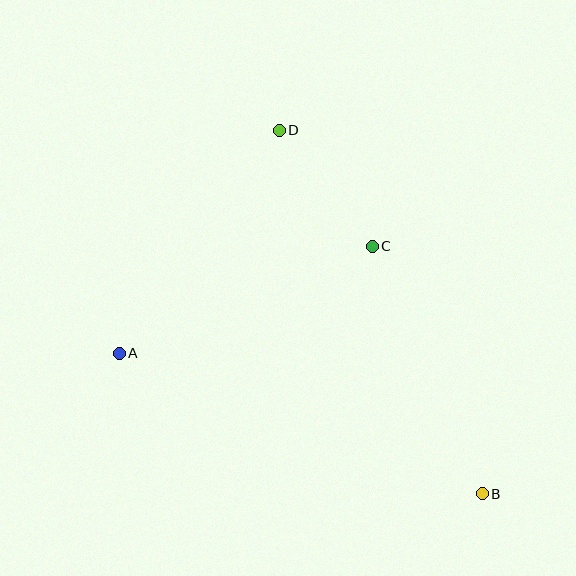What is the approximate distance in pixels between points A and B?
The distance between A and B is approximately 389 pixels.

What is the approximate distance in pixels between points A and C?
The distance between A and C is approximately 275 pixels.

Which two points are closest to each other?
Points C and D are closest to each other.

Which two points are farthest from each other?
Points B and D are farthest from each other.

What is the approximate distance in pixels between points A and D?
The distance between A and D is approximately 275 pixels.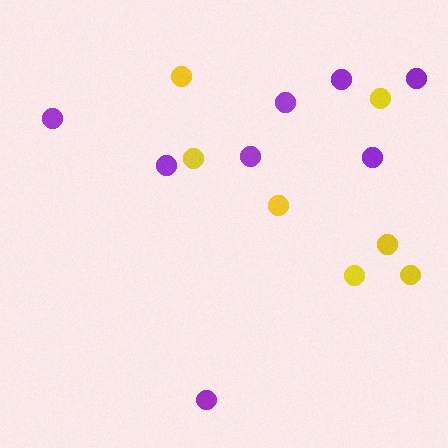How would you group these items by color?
There are 2 groups: one group of yellow circles (7) and one group of purple circles (8).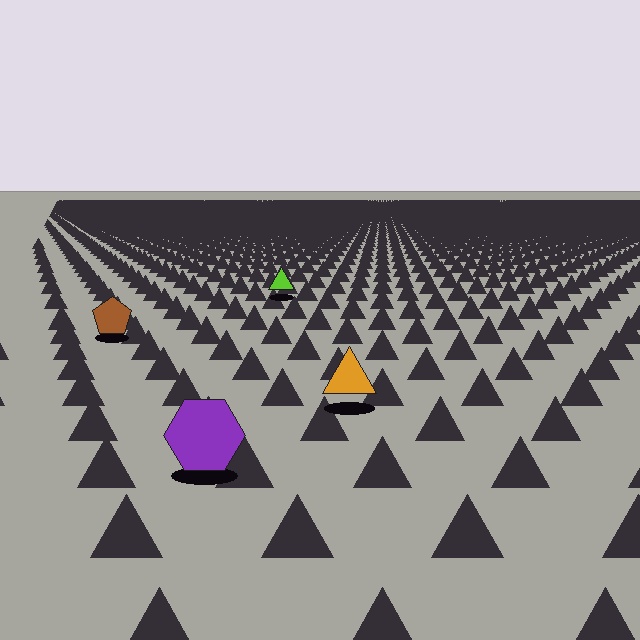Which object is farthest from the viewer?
The lime triangle is farthest from the viewer. It appears smaller and the ground texture around it is denser.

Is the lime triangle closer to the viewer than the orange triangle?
No. The orange triangle is closer — you can tell from the texture gradient: the ground texture is coarser near it.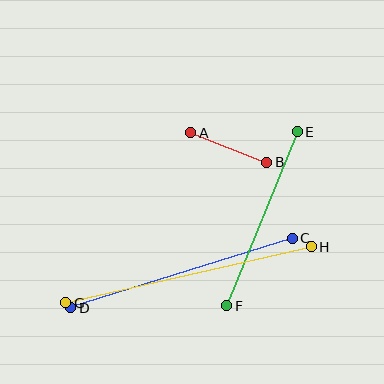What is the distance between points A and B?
The distance is approximately 82 pixels.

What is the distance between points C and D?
The distance is approximately 232 pixels.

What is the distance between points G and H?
The distance is approximately 252 pixels.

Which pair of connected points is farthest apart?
Points G and H are farthest apart.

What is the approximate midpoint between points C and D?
The midpoint is at approximately (181, 273) pixels.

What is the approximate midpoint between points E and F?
The midpoint is at approximately (262, 219) pixels.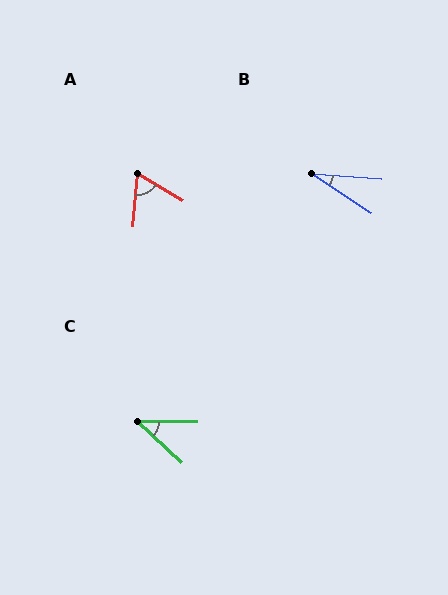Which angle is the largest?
A, at approximately 64 degrees.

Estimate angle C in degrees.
Approximately 42 degrees.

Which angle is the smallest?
B, at approximately 29 degrees.